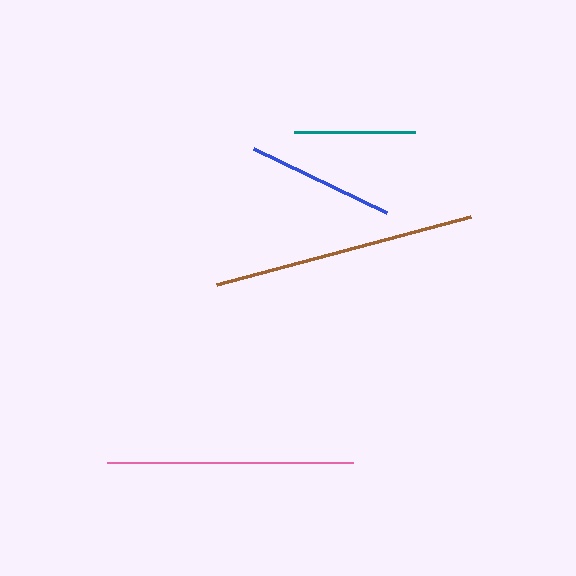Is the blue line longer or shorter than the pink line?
The pink line is longer than the blue line.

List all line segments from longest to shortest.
From longest to shortest: brown, pink, blue, teal.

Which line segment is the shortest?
The teal line is the shortest at approximately 122 pixels.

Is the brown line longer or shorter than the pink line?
The brown line is longer than the pink line.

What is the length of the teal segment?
The teal segment is approximately 122 pixels long.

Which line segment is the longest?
The brown line is the longest at approximately 263 pixels.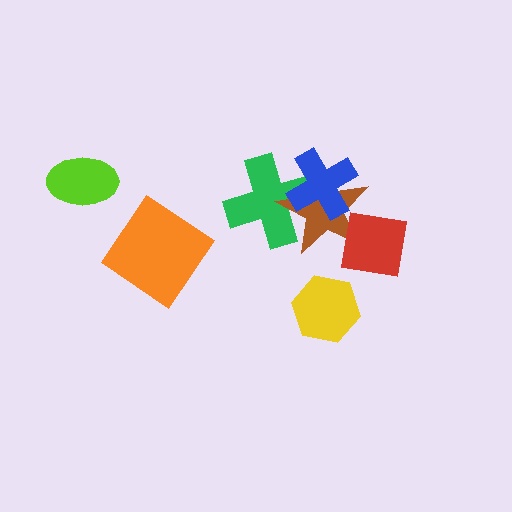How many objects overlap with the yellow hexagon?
0 objects overlap with the yellow hexagon.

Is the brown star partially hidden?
Yes, it is partially covered by another shape.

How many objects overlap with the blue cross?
2 objects overlap with the blue cross.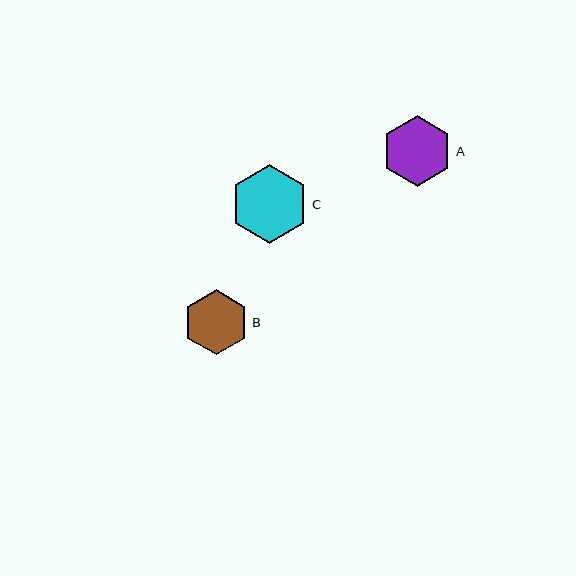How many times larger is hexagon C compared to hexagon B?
Hexagon C is approximately 1.2 times the size of hexagon B.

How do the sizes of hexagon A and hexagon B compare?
Hexagon A and hexagon B are approximately the same size.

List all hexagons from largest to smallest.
From largest to smallest: C, A, B.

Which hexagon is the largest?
Hexagon C is the largest with a size of approximately 79 pixels.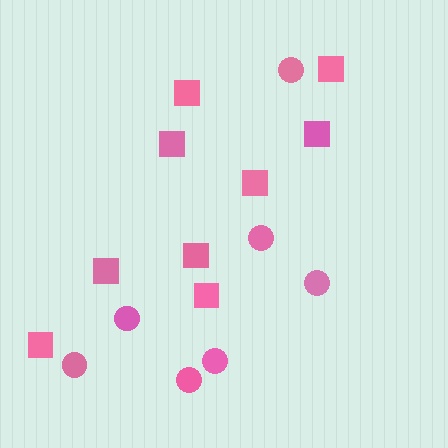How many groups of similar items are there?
There are 2 groups: one group of circles (7) and one group of squares (9).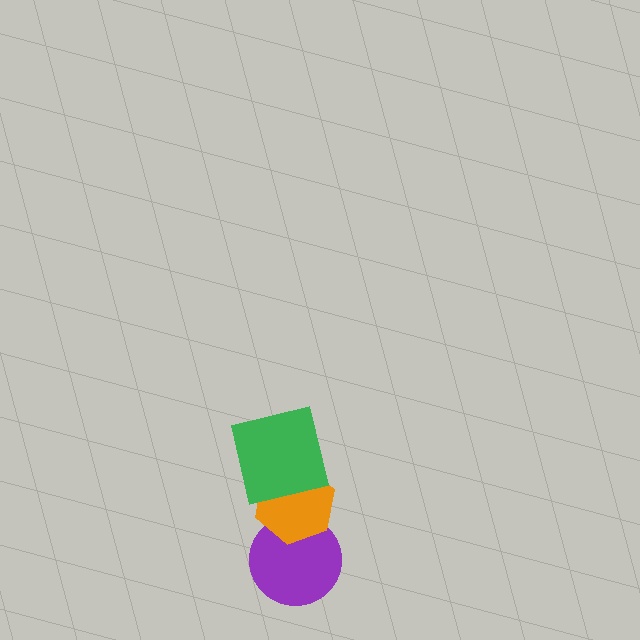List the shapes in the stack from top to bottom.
From top to bottom: the green square, the orange hexagon, the purple circle.